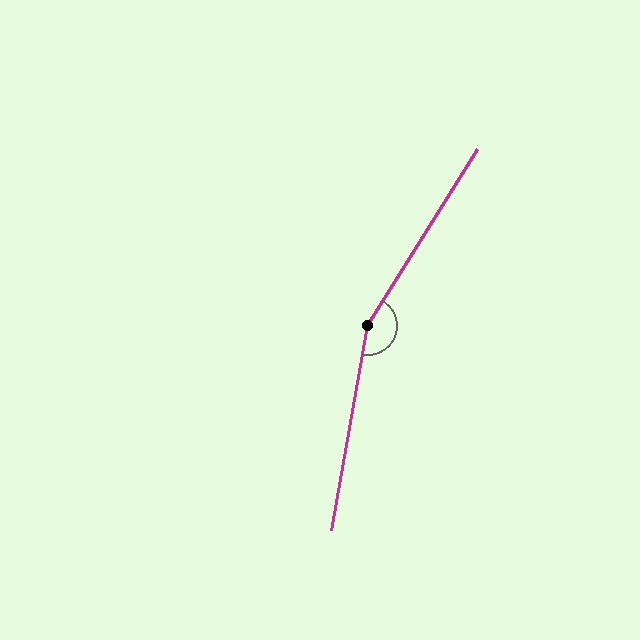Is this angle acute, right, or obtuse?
It is obtuse.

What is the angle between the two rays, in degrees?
Approximately 158 degrees.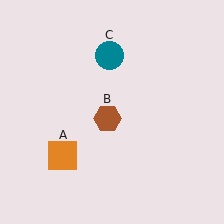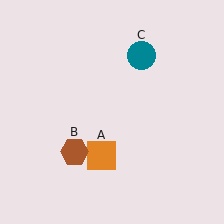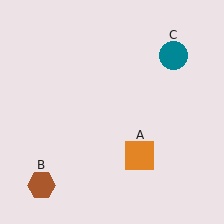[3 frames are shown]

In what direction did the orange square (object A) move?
The orange square (object A) moved right.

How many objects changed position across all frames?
3 objects changed position: orange square (object A), brown hexagon (object B), teal circle (object C).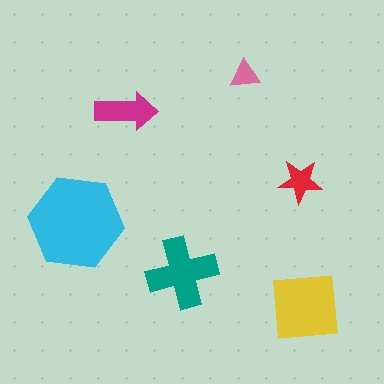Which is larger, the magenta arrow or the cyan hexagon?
The cyan hexagon.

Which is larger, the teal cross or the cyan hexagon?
The cyan hexagon.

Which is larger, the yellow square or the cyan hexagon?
The cyan hexagon.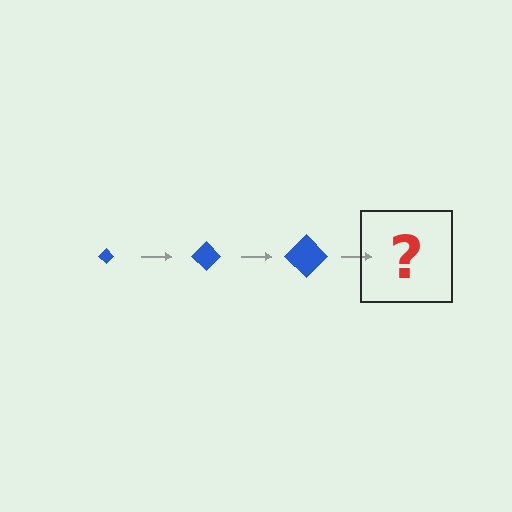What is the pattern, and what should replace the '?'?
The pattern is that the diamond gets progressively larger each step. The '?' should be a blue diamond, larger than the previous one.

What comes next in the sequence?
The next element should be a blue diamond, larger than the previous one.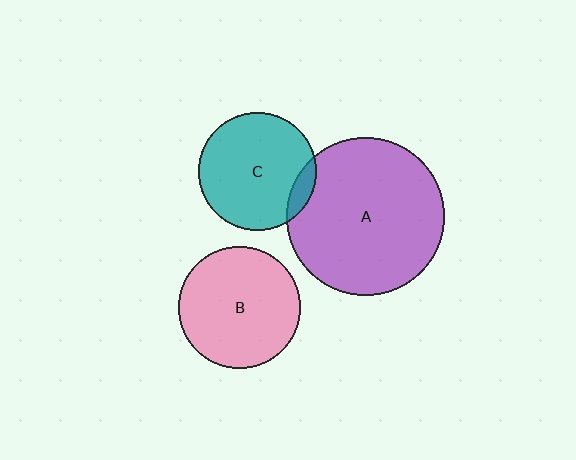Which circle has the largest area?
Circle A (purple).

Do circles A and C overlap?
Yes.